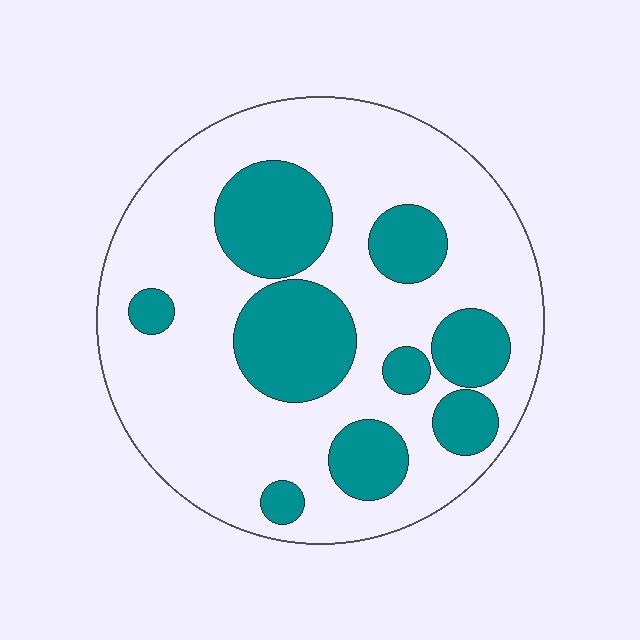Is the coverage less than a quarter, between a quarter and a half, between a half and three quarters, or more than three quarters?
Between a quarter and a half.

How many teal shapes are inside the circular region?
9.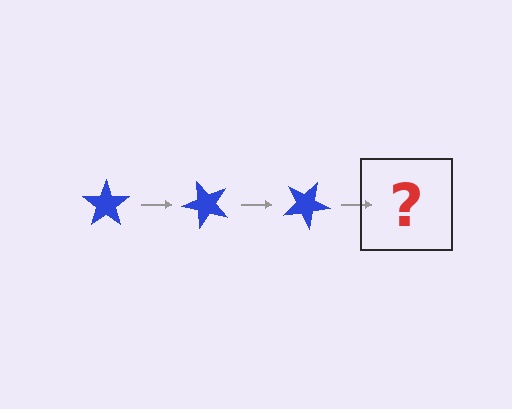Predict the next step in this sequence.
The next step is a blue star rotated 150 degrees.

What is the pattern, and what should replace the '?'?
The pattern is that the star rotates 50 degrees each step. The '?' should be a blue star rotated 150 degrees.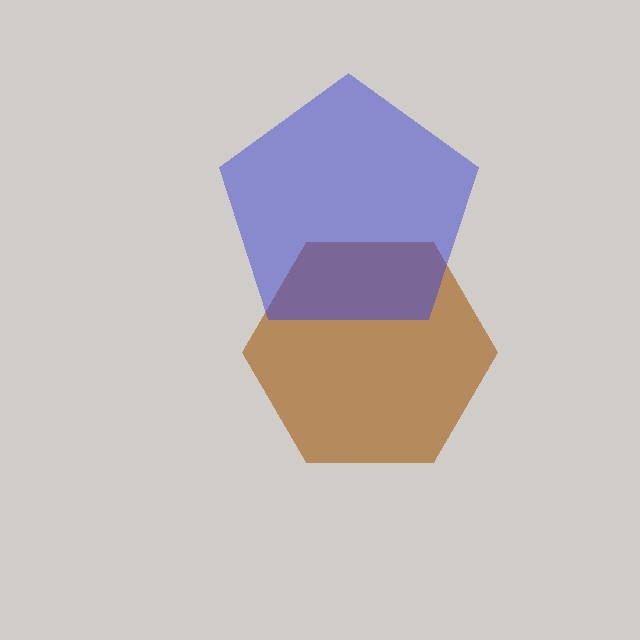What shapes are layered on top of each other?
The layered shapes are: a brown hexagon, a blue pentagon.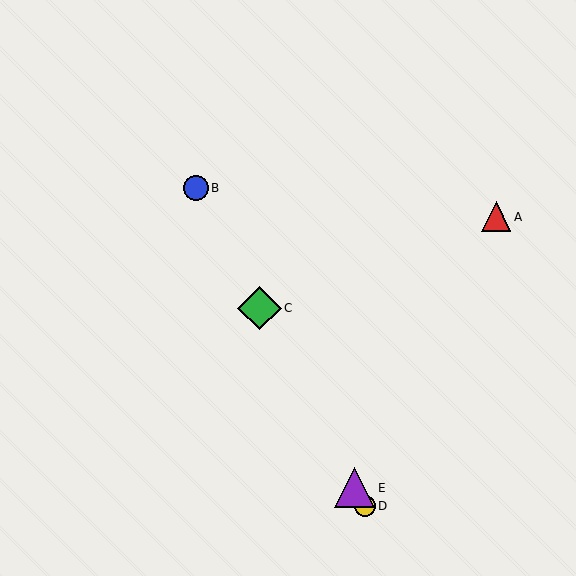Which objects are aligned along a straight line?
Objects B, C, D, E are aligned along a straight line.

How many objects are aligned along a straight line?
4 objects (B, C, D, E) are aligned along a straight line.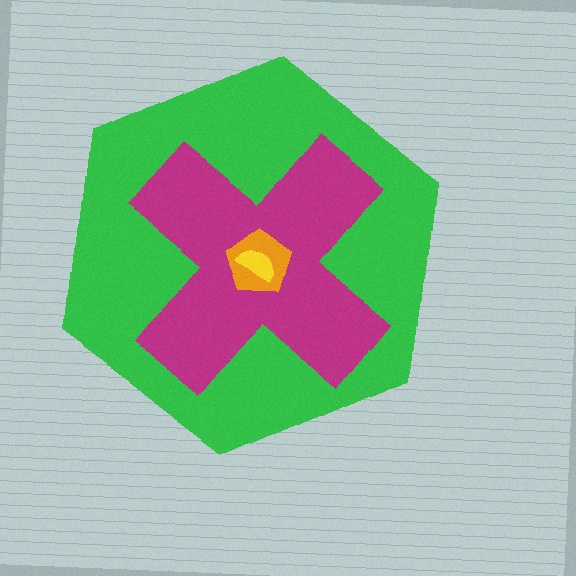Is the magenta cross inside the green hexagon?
Yes.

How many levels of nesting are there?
4.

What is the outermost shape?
The green hexagon.